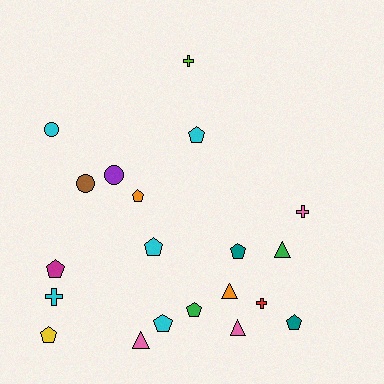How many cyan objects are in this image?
There are 5 cyan objects.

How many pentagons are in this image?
There are 9 pentagons.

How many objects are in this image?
There are 20 objects.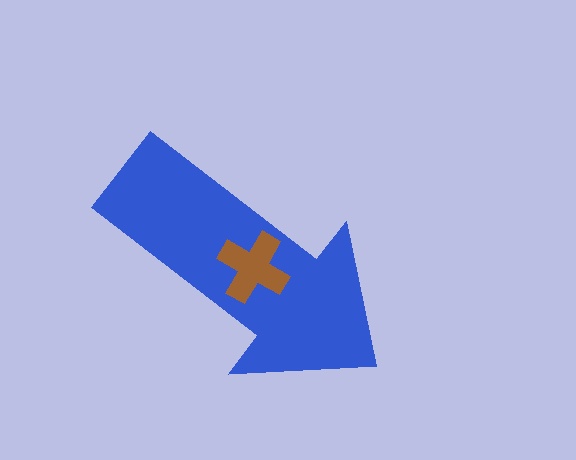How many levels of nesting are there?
2.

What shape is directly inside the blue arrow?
The brown cross.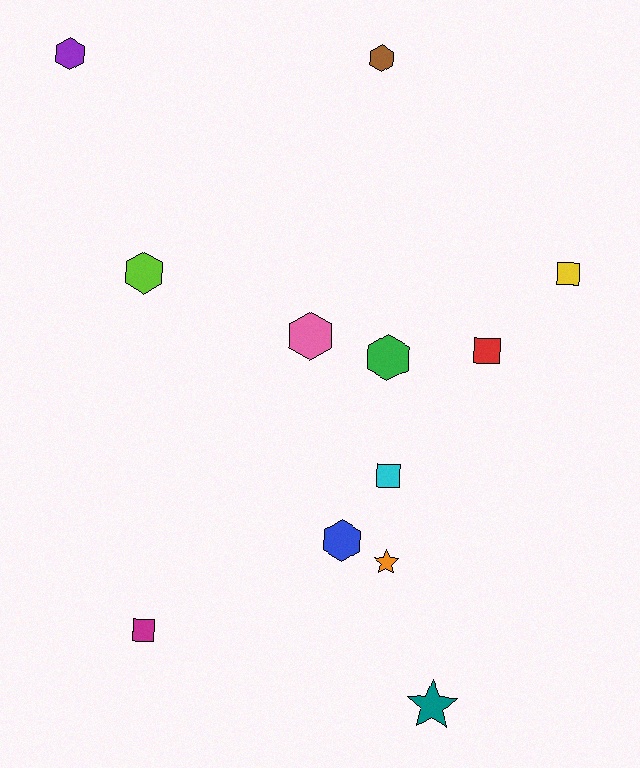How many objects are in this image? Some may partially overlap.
There are 12 objects.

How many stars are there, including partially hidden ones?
There are 2 stars.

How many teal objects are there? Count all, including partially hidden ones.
There is 1 teal object.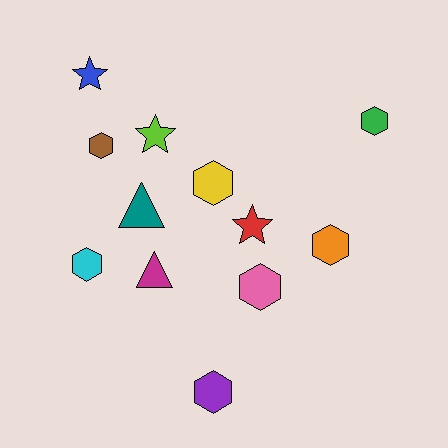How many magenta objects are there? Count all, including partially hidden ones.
There is 1 magenta object.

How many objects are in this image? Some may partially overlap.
There are 12 objects.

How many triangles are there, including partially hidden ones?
There are 2 triangles.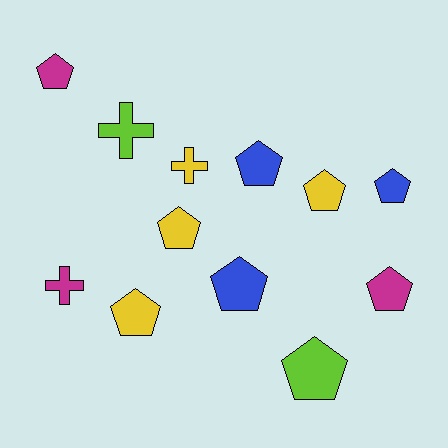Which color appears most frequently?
Yellow, with 4 objects.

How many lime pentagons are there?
There is 1 lime pentagon.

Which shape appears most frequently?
Pentagon, with 9 objects.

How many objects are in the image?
There are 12 objects.